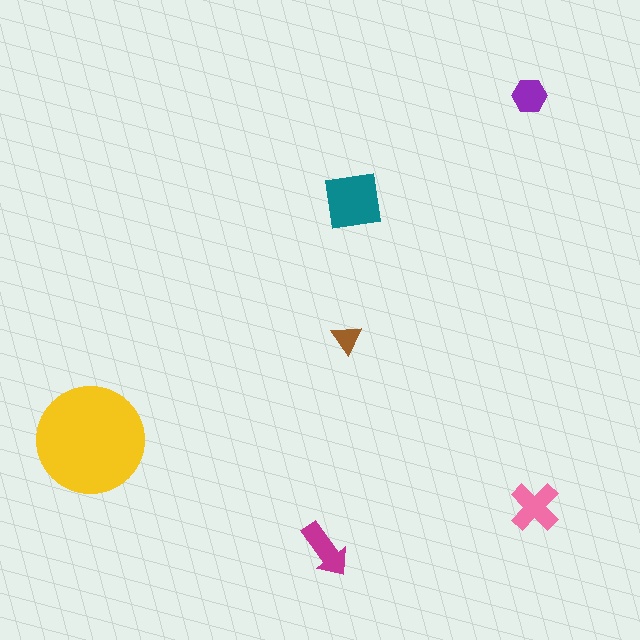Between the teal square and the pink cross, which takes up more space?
The teal square.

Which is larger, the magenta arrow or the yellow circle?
The yellow circle.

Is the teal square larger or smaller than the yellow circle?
Smaller.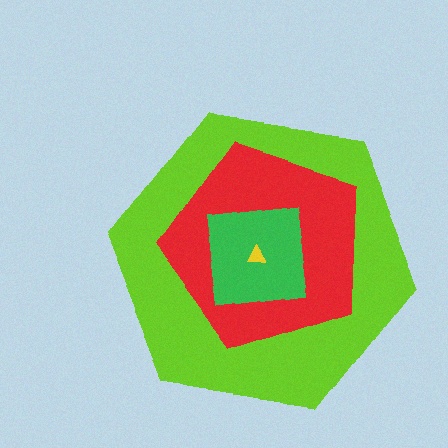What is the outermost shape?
The lime hexagon.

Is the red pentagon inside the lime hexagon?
Yes.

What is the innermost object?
The yellow triangle.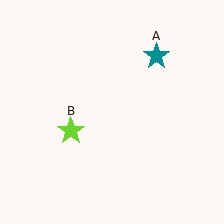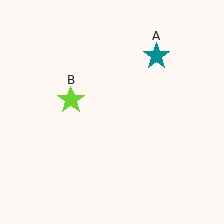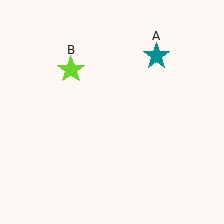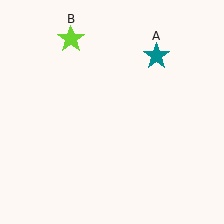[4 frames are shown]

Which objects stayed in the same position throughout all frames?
Teal star (object A) remained stationary.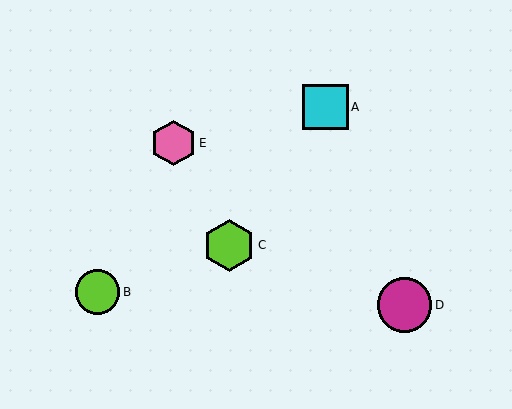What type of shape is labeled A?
Shape A is a cyan square.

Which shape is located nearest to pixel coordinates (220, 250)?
The lime hexagon (labeled C) at (229, 245) is nearest to that location.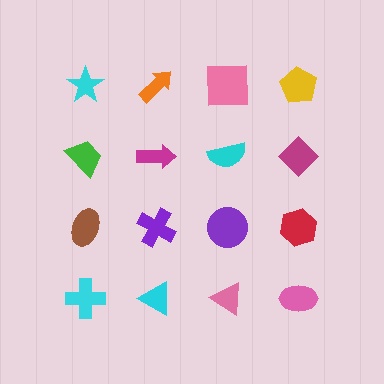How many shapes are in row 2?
4 shapes.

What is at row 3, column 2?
A purple cross.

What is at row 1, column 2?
An orange arrow.